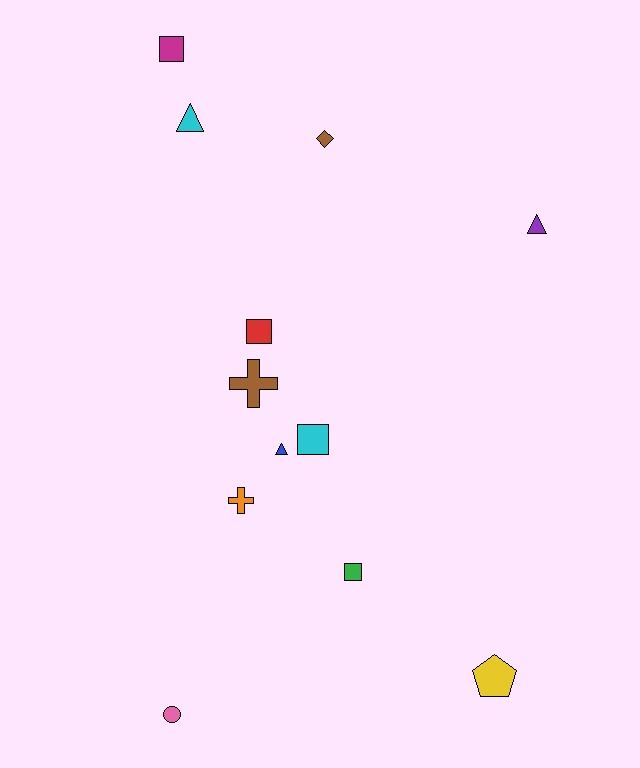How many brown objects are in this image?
There are 2 brown objects.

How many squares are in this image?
There are 4 squares.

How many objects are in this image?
There are 12 objects.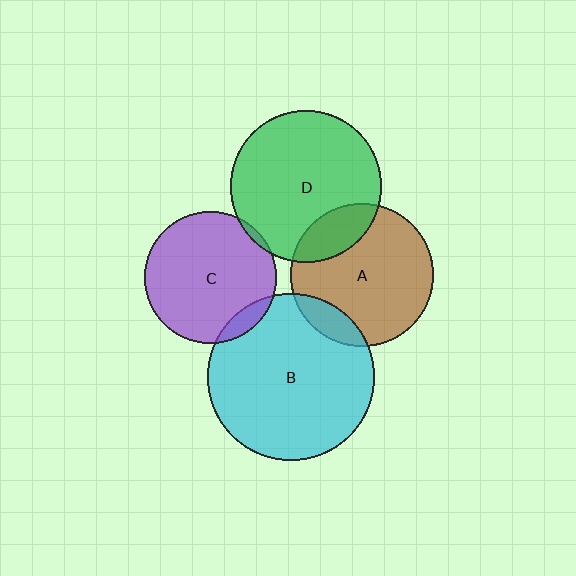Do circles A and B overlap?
Yes.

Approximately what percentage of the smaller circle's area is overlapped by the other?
Approximately 10%.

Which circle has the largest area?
Circle B (cyan).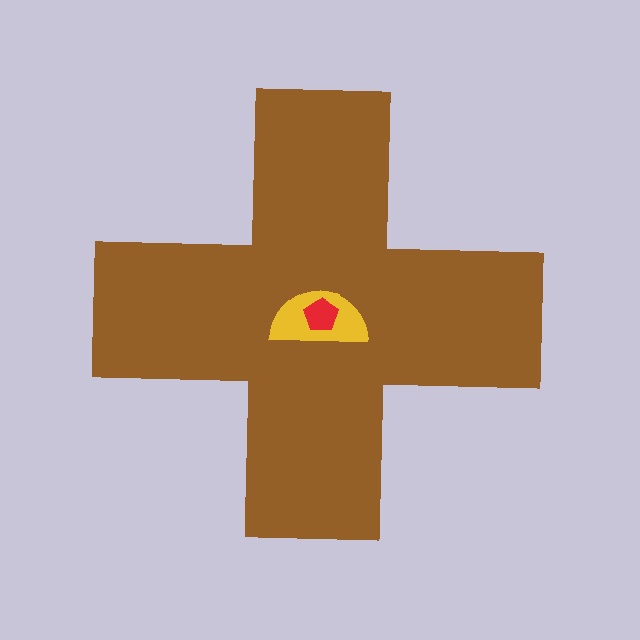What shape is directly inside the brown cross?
The yellow semicircle.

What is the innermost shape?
The red pentagon.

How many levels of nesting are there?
3.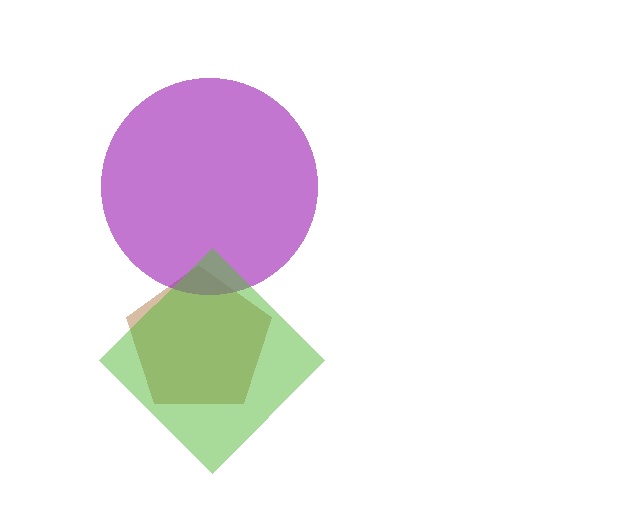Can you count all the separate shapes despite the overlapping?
Yes, there are 3 separate shapes.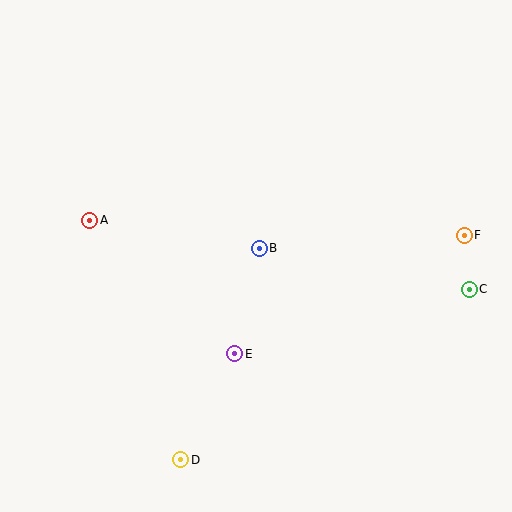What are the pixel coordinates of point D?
Point D is at (181, 460).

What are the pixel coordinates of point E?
Point E is at (235, 354).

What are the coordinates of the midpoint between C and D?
The midpoint between C and D is at (325, 375).